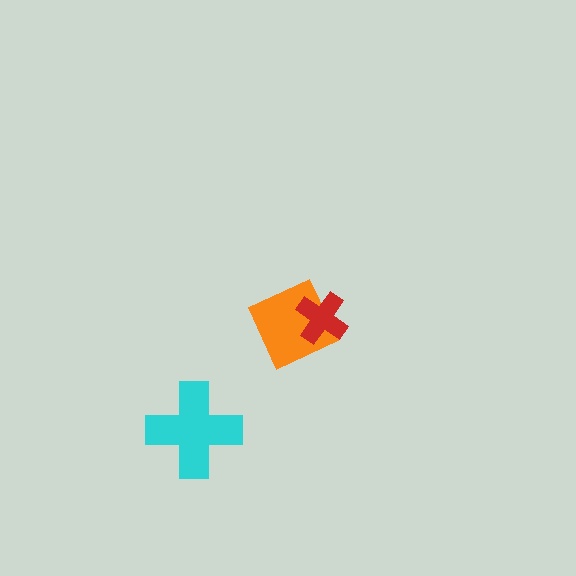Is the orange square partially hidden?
Yes, it is partially covered by another shape.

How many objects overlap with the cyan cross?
0 objects overlap with the cyan cross.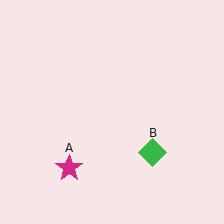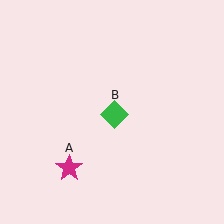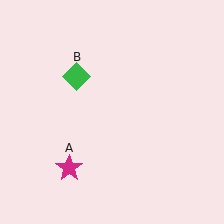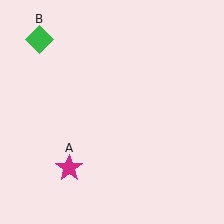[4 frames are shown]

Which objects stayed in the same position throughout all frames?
Magenta star (object A) remained stationary.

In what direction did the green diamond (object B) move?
The green diamond (object B) moved up and to the left.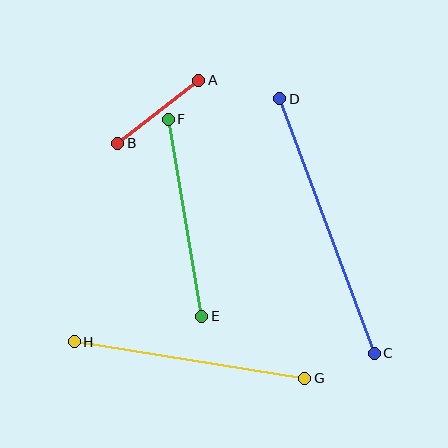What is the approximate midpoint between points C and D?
The midpoint is at approximately (327, 226) pixels.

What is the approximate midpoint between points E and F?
The midpoint is at approximately (185, 218) pixels.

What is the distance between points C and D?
The distance is approximately 271 pixels.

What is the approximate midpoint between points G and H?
The midpoint is at approximately (190, 360) pixels.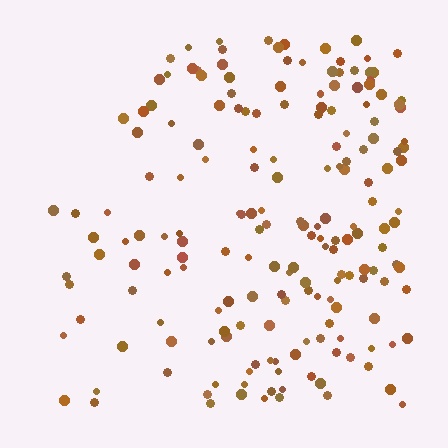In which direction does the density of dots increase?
From left to right, with the right side densest.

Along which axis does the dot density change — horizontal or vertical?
Horizontal.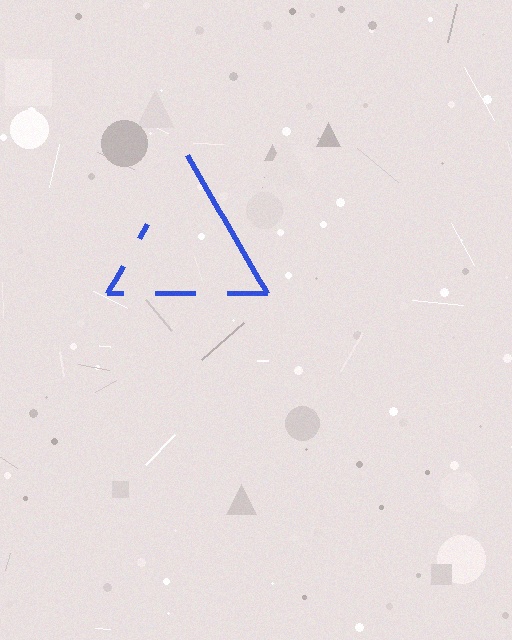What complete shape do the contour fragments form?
The contour fragments form a triangle.